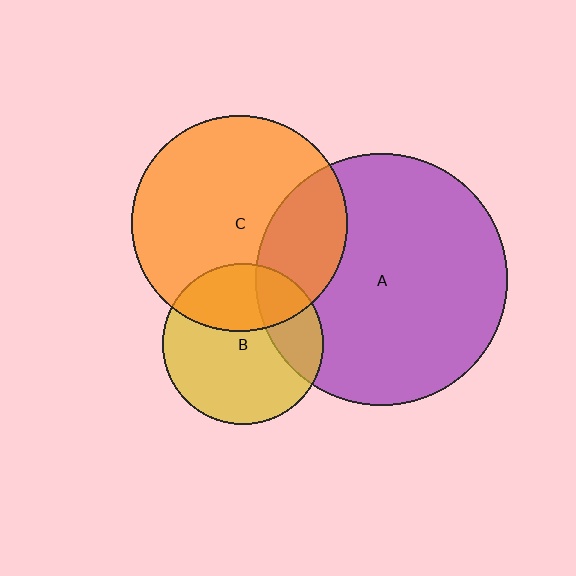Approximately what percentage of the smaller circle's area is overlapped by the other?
Approximately 25%.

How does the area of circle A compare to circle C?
Approximately 1.4 times.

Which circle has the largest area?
Circle A (purple).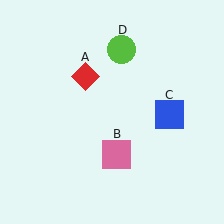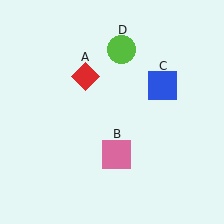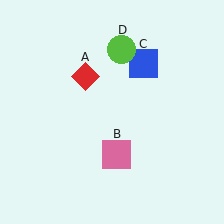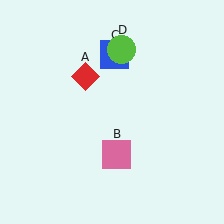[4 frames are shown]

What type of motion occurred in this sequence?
The blue square (object C) rotated counterclockwise around the center of the scene.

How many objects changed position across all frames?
1 object changed position: blue square (object C).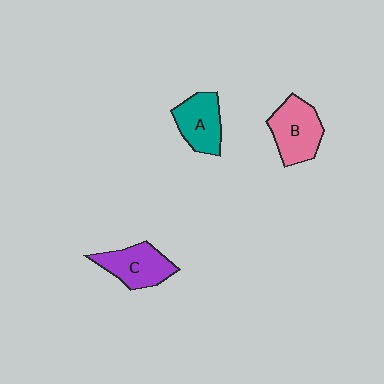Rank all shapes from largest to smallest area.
From largest to smallest: B (pink), C (purple), A (teal).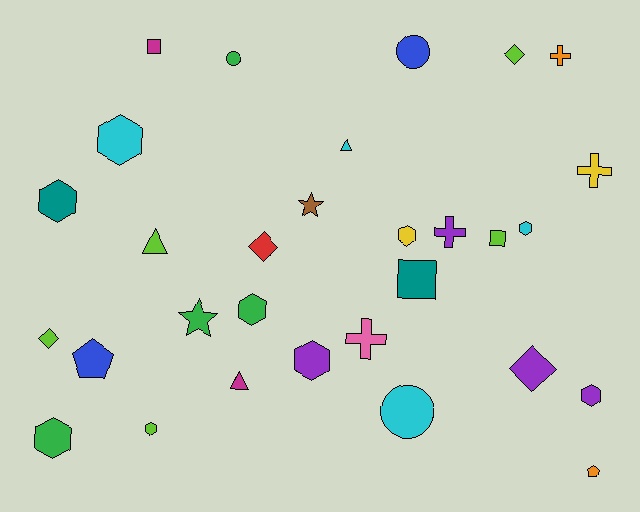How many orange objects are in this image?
There are 2 orange objects.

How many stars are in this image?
There are 2 stars.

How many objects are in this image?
There are 30 objects.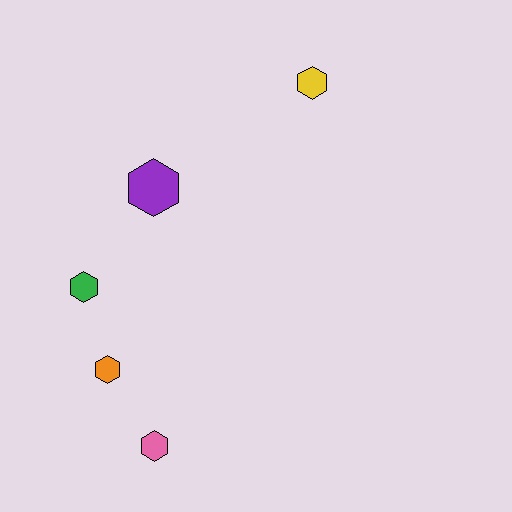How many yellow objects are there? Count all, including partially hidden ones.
There is 1 yellow object.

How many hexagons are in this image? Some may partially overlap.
There are 5 hexagons.